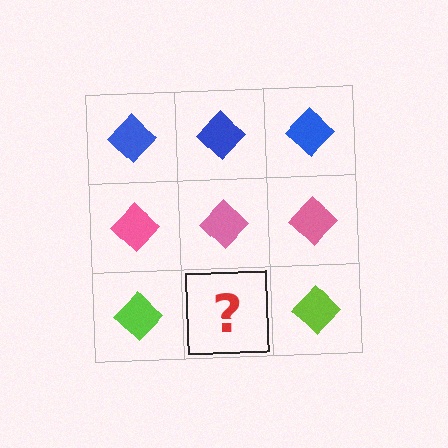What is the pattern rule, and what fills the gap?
The rule is that each row has a consistent color. The gap should be filled with a lime diamond.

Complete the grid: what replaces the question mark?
The question mark should be replaced with a lime diamond.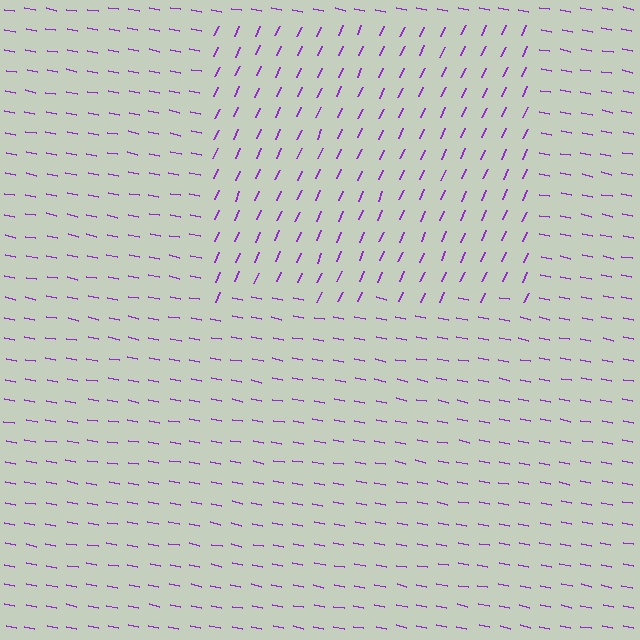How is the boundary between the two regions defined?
The boundary is defined purely by a change in line orientation (approximately 77 degrees difference). All lines are the same color and thickness.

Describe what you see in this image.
The image is filled with small purple line segments. A rectangle region in the image has lines oriented differently from the surrounding lines, creating a visible texture boundary.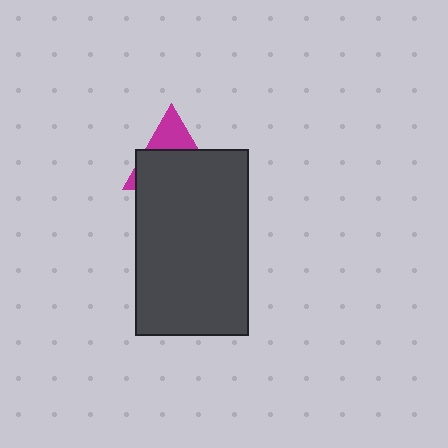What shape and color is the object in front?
The object in front is a dark gray rectangle.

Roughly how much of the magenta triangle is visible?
A small part of it is visible (roughly 33%).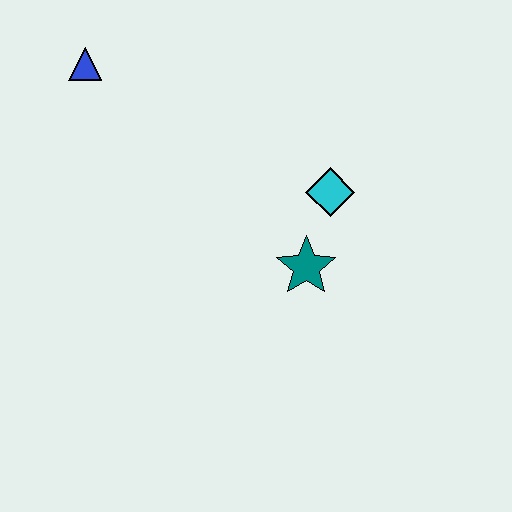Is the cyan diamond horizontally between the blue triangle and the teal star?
No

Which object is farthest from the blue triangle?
The teal star is farthest from the blue triangle.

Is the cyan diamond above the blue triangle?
No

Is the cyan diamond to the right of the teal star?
Yes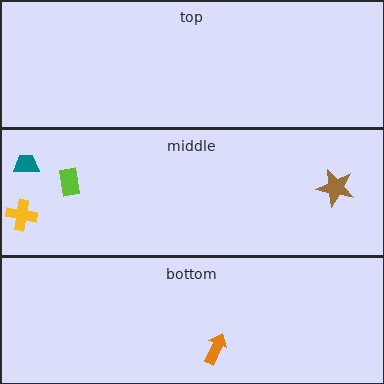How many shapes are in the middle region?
4.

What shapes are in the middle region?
The yellow cross, the lime rectangle, the teal trapezoid, the brown star.